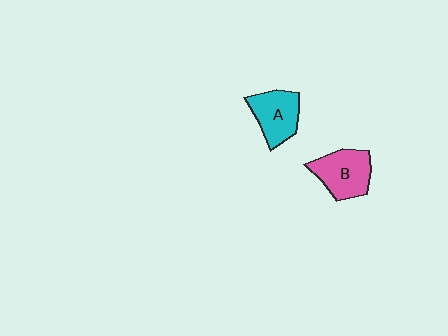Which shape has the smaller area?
Shape A (cyan).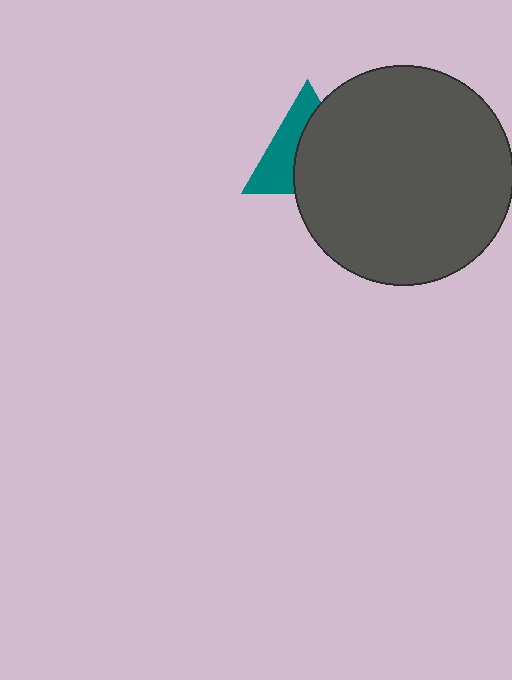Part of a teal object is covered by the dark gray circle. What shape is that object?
It is a triangle.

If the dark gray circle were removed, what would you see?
You would see the complete teal triangle.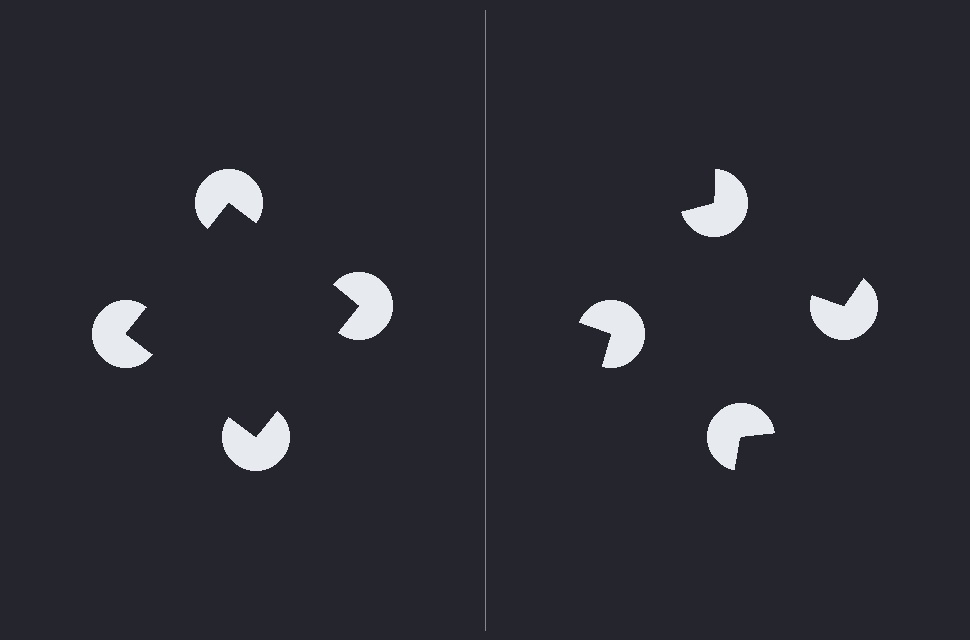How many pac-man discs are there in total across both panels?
8 — 4 on each side.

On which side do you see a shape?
An illusory square appears on the left side. On the right side the wedge cuts are rotated, so no coherent shape forms.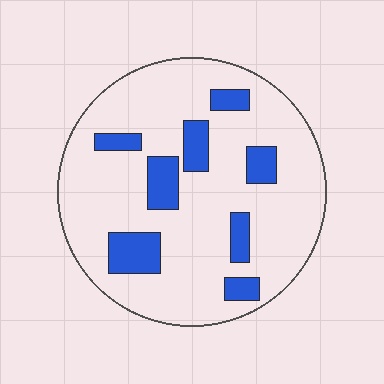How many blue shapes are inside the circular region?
8.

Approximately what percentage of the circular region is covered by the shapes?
Approximately 20%.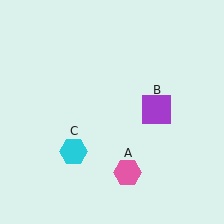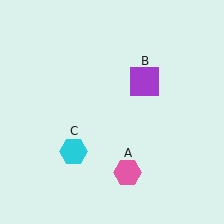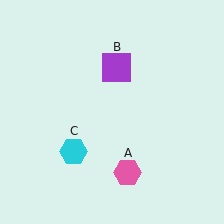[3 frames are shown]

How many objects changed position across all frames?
1 object changed position: purple square (object B).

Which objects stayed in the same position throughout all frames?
Pink hexagon (object A) and cyan hexagon (object C) remained stationary.